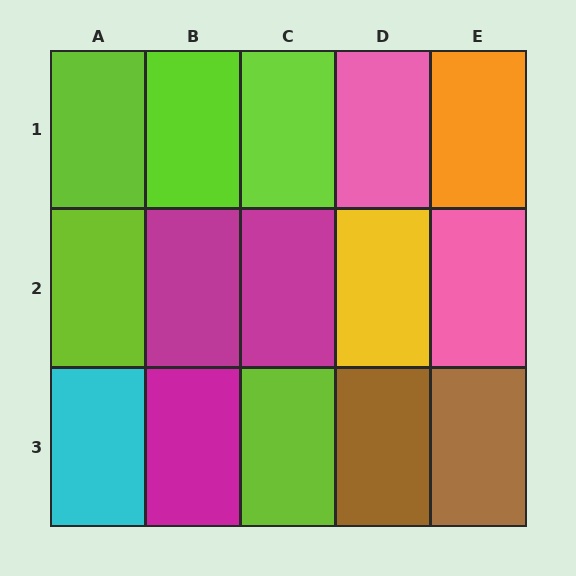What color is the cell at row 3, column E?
Brown.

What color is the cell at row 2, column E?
Pink.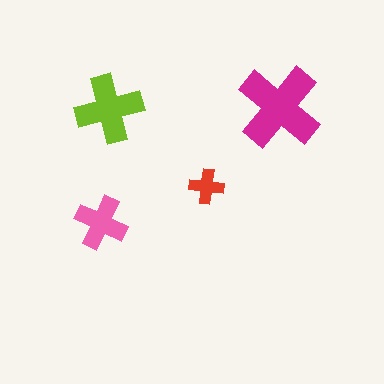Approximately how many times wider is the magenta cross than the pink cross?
About 1.5 times wider.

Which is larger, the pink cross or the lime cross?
The lime one.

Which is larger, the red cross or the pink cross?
The pink one.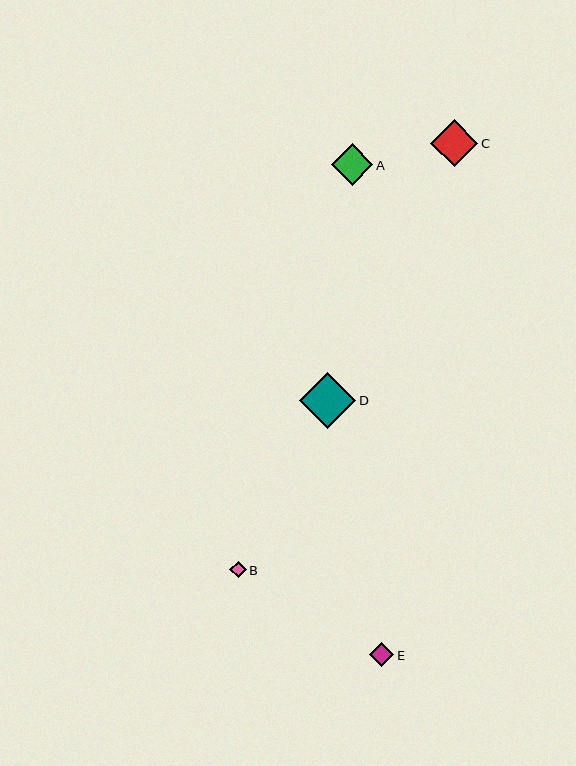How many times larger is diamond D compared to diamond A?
Diamond D is approximately 1.4 times the size of diamond A.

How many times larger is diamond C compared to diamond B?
Diamond C is approximately 2.9 times the size of diamond B.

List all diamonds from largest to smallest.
From largest to smallest: D, C, A, E, B.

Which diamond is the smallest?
Diamond B is the smallest with a size of approximately 16 pixels.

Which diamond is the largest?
Diamond D is the largest with a size of approximately 56 pixels.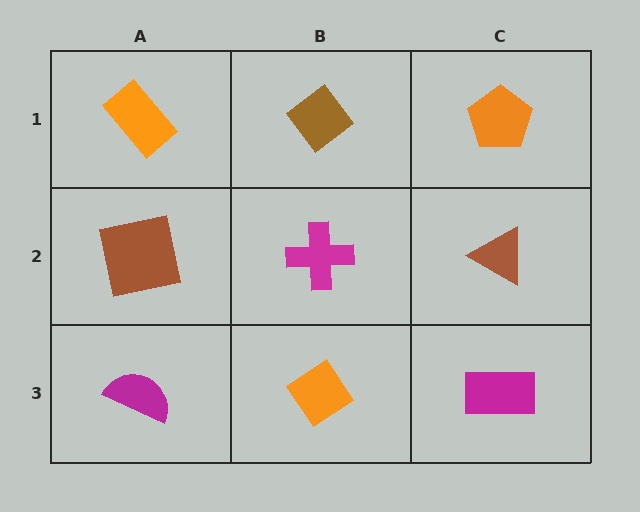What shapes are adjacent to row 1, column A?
A brown square (row 2, column A), a brown diamond (row 1, column B).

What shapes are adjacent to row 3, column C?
A brown triangle (row 2, column C), an orange diamond (row 3, column B).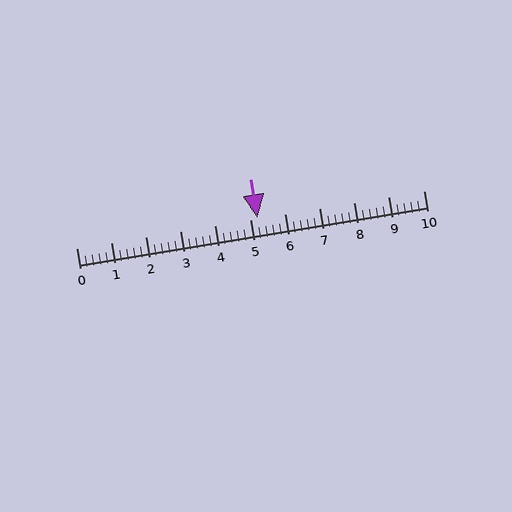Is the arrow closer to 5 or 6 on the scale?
The arrow is closer to 5.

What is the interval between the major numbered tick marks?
The major tick marks are spaced 1 units apart.